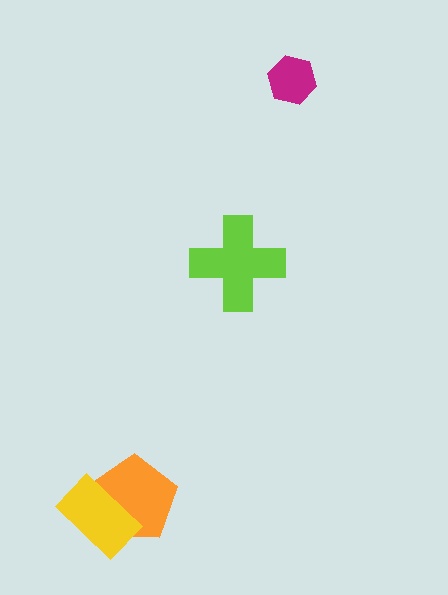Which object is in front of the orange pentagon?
The yellow rectangle is in front of the orange pentagon.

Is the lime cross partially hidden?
No, no other shape covers it.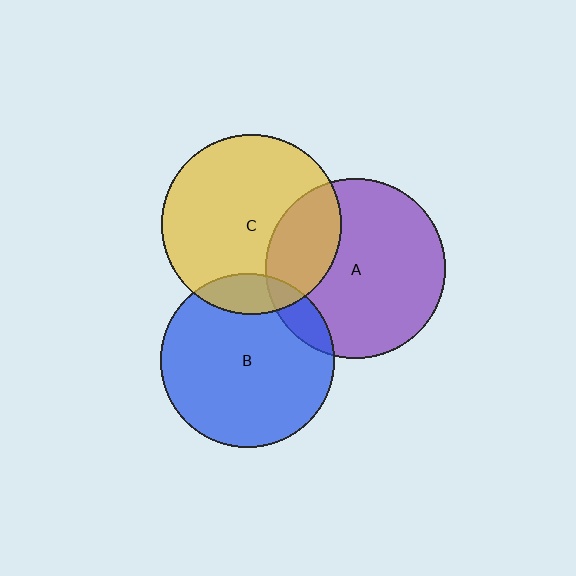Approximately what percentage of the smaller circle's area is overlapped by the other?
Approximately 15%.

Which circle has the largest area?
Circle A (purple).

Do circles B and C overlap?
Yes.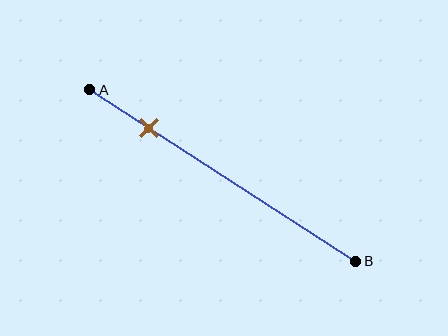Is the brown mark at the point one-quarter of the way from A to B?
Yes, the mark is approximately at the one-quarter point.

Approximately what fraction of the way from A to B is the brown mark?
The brown mark is approximately 20% of the way from A to B.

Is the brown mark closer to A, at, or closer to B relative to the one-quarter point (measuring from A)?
The brown mark is approximately at the one-quarter point of segment AB.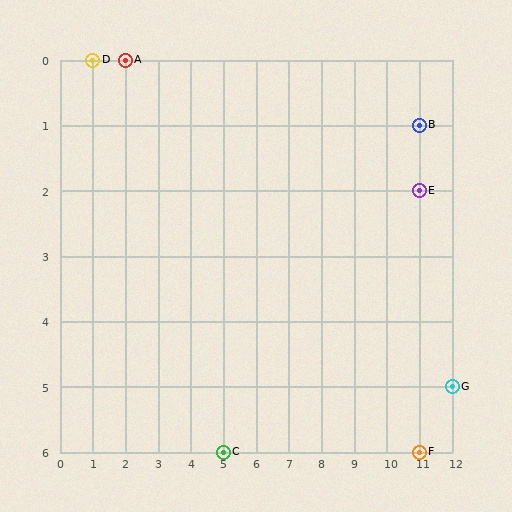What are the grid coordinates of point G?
Point G is at grid coordinates (12, 5).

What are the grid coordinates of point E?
Point E is at grid coordinates (11, 2).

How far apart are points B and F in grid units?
Points B and F are 5 rows apart.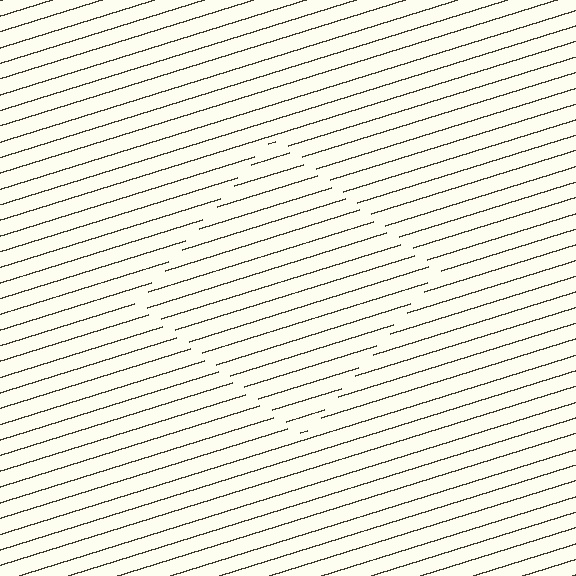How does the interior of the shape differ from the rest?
The interior of the shape contains the same grating, shifted by half a period — the contour is defined by the phase discontinuity where line-ends from the inner and outer gratings abut.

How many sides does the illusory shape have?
4 sides — the line-ends trace a square.